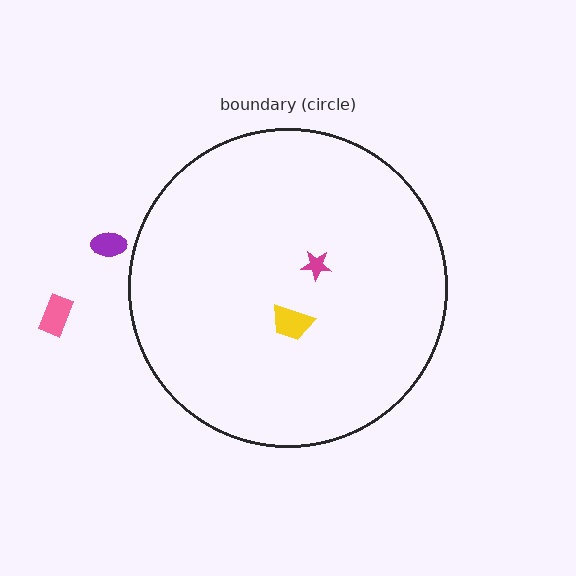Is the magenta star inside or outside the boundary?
Inside.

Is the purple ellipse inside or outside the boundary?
Outside.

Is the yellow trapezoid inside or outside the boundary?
Inside.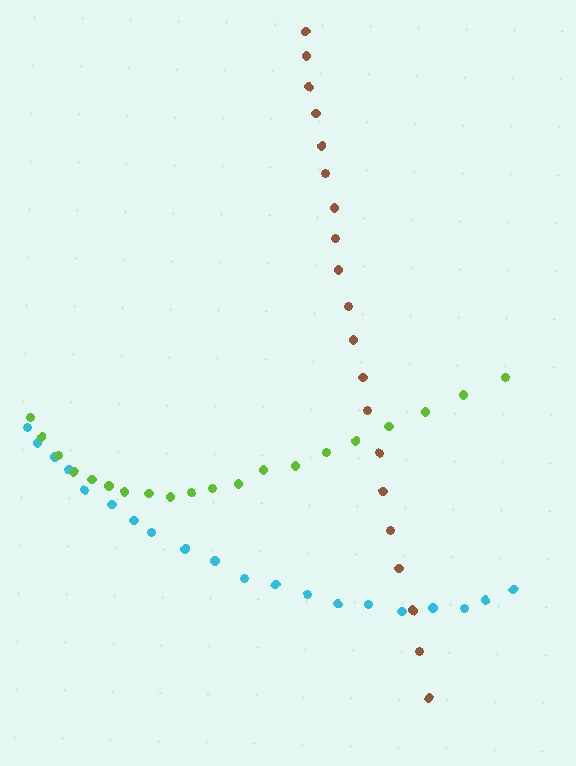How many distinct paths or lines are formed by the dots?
There are 3 distinct paths.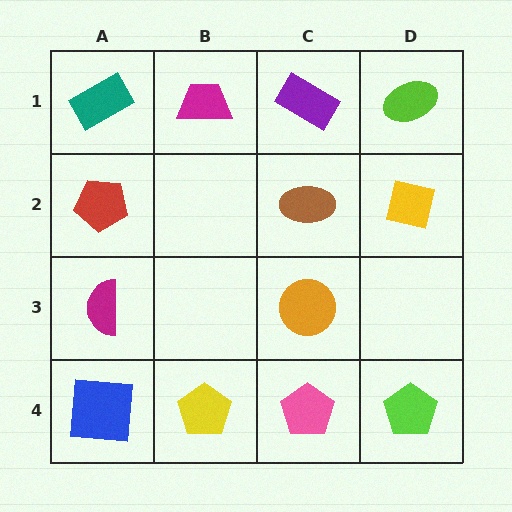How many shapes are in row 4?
4 shapes.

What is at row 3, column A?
A magenta semicircle.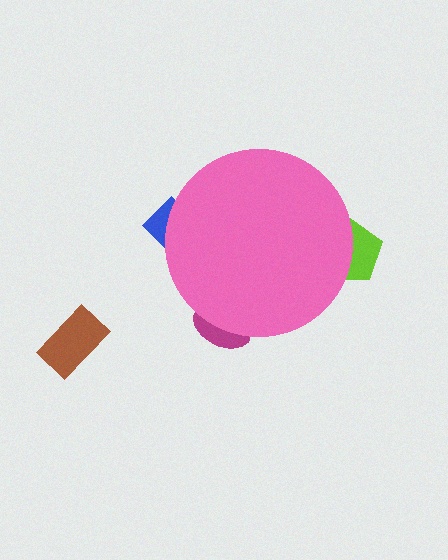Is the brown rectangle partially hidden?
No, the brown rectangle is fully visible.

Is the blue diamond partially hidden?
Yes, the blue diamond is partially hidden behind the pink circle.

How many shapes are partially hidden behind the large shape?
3 shapes are partially hidden.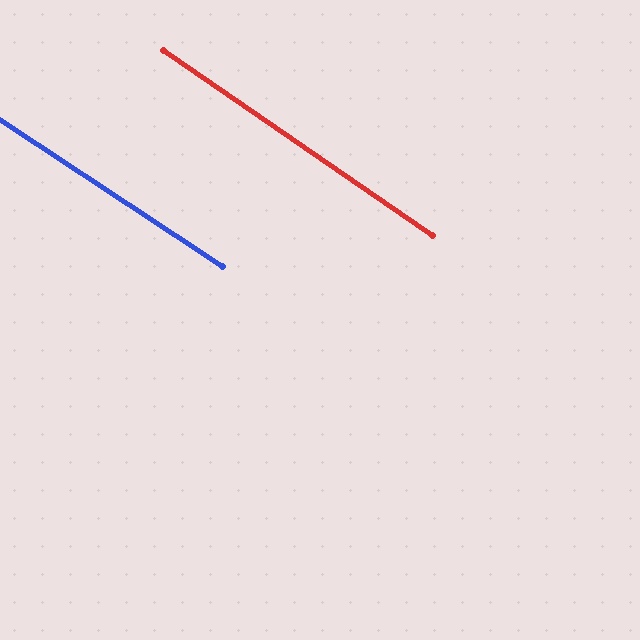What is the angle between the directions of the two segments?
Approximately 1 degree.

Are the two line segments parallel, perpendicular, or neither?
Parallel — their directions differ by only 1.4°.